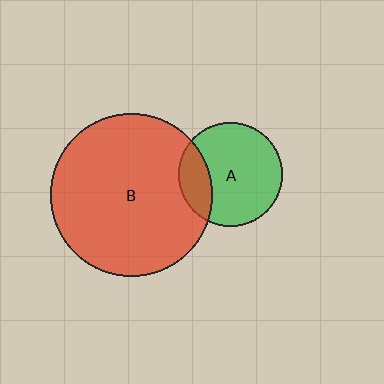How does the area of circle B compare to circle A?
Approximately 2.5 times.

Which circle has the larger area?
Circle B (red).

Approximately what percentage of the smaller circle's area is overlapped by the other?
Approximately 20%.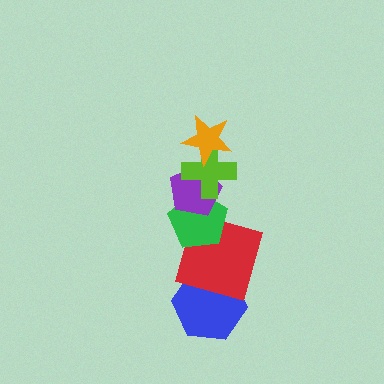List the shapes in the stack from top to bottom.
From top to bottom: the orange star, the lime cross, the purple pentagon, the green pentagon, the red square, the blue hexagon.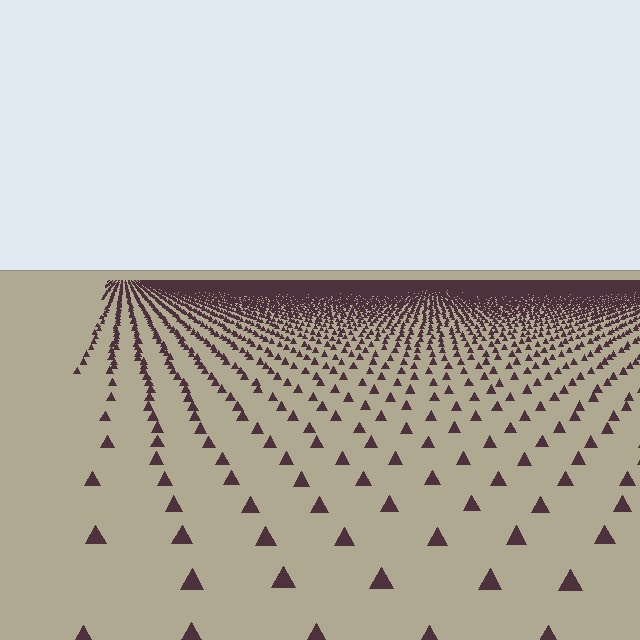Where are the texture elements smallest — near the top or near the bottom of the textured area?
Near the top.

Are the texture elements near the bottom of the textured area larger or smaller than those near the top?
Larger. Near the bottom, elements are closer to the viewer and appear at a bigger on-screen size.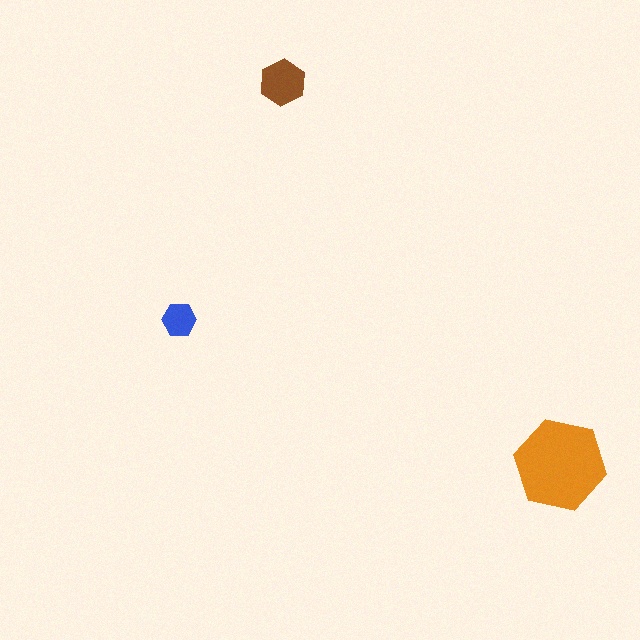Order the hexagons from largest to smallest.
the orange one, the brown one, the blue one.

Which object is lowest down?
The orange hexagon is bottommost.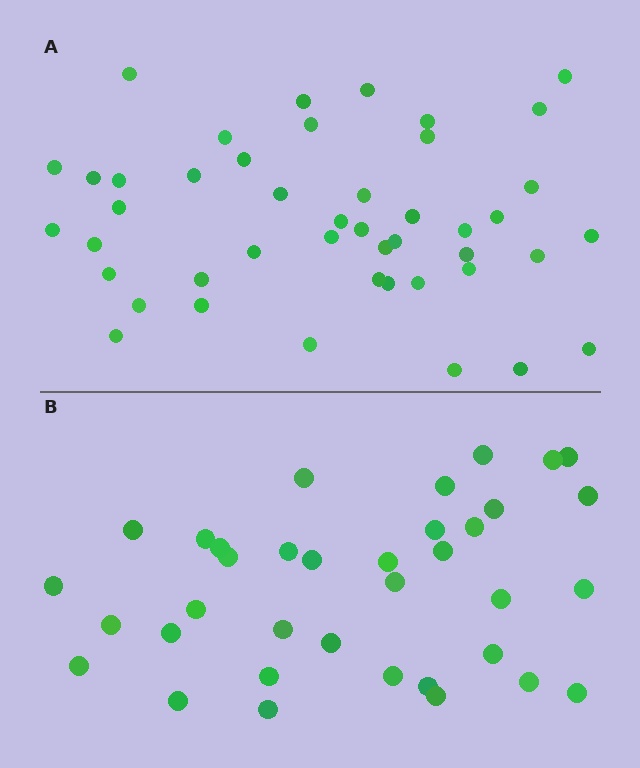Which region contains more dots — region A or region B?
Region A (the top region) has more dots.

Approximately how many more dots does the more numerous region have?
Region A has roughly 8 or so more dots than region B.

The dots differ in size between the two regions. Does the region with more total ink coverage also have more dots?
No. Region B has more total ink coverage because its dots are larger, but region A actually contains more individual dots. Total area can be misleading — the number of items is what matters here.